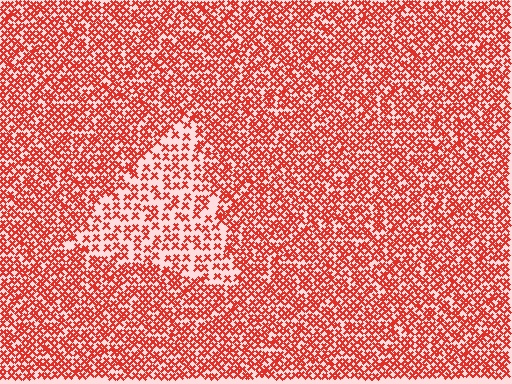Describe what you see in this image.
The image contains small red elements arranged at two different densities. A triangle-shaped region is visible where the elements are less densely packed than the surrounding area.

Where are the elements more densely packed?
The elements are more densely packed outside the triangle boundary.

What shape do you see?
I see a triangle.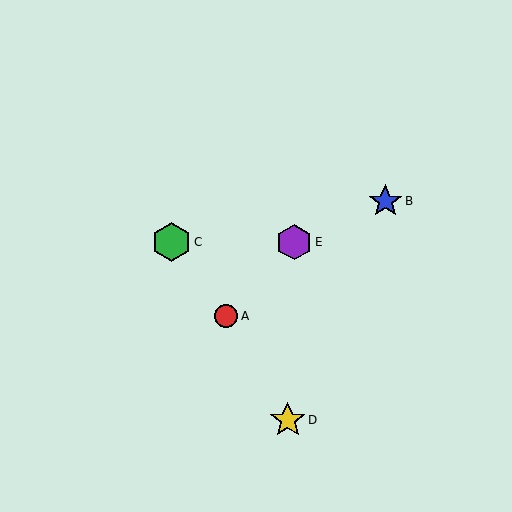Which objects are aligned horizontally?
Objects C, E are aligned horizontally.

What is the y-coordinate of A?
Object A is at y≈316.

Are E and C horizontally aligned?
Yes, both are at y≈242.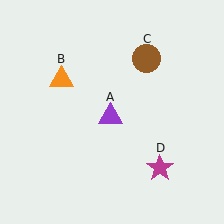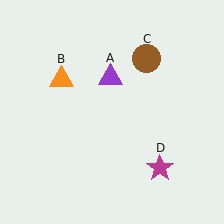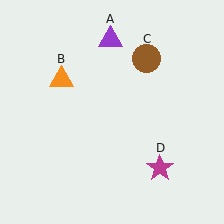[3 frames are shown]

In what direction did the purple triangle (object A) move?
The purple triangle (object A) moved up.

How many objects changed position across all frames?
1 object changed position: purple triangle (object A).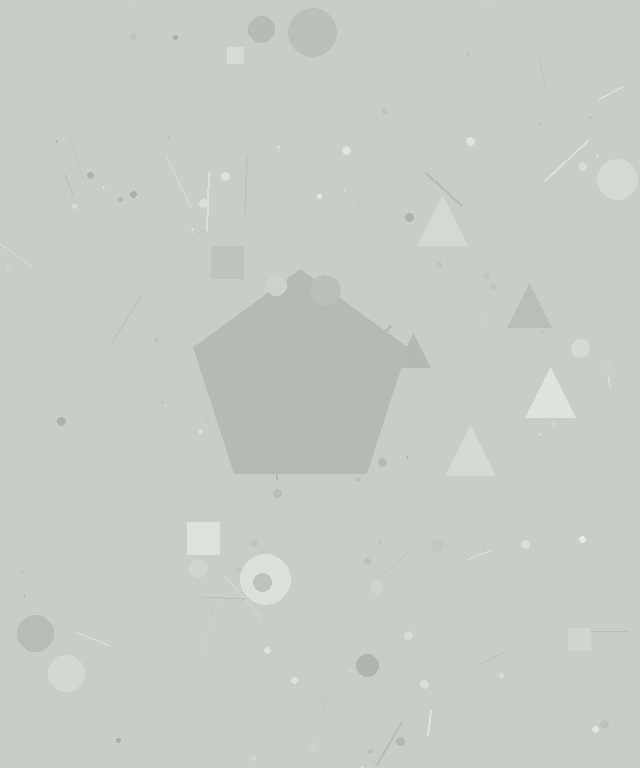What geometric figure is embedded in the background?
A pentagon is embedded in the background.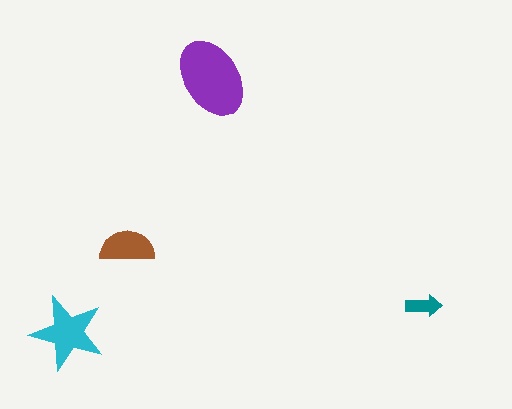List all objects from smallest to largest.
The teal arrow, the brown semicircle, the cyan star, the purple ellipse.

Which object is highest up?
The purple ellipse is topmost.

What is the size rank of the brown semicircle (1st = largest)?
3rd.